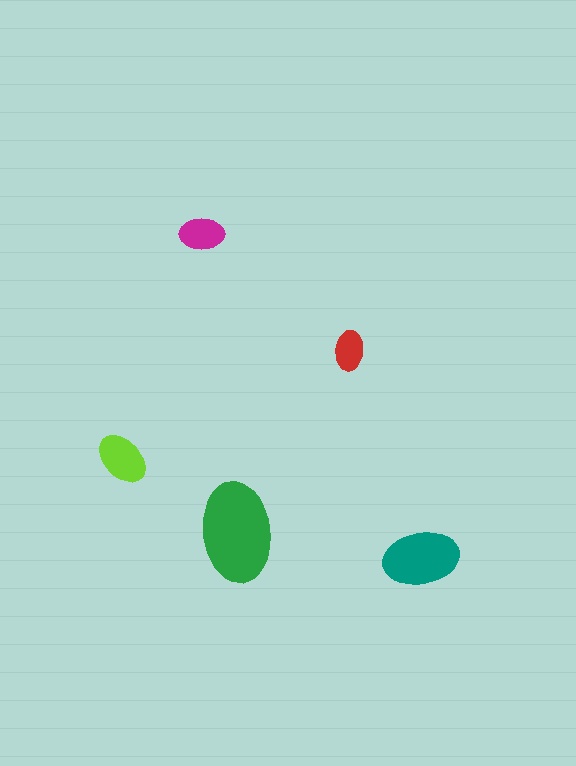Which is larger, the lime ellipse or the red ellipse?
The lime one.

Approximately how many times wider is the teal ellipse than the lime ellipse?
About 1.5 times wider.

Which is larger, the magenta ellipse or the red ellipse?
The magenta one.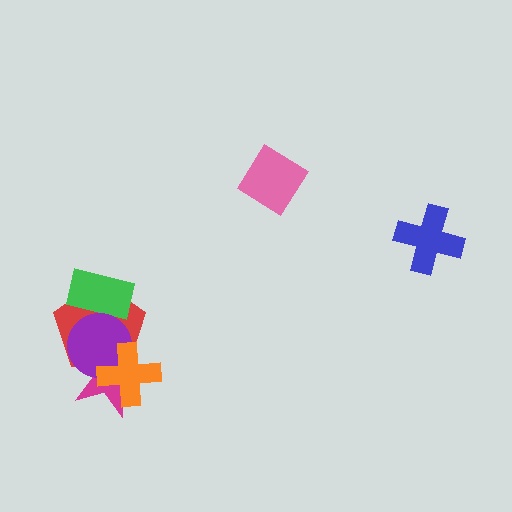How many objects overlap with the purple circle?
4 objects overlap with the purple circle.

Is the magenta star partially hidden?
Yes, it is partially covered by another shape.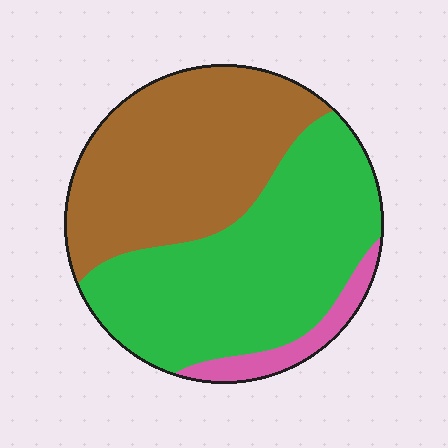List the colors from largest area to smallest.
From largest to smallest: green, brown, pink.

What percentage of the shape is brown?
Brown covers roughly 45% of the shape.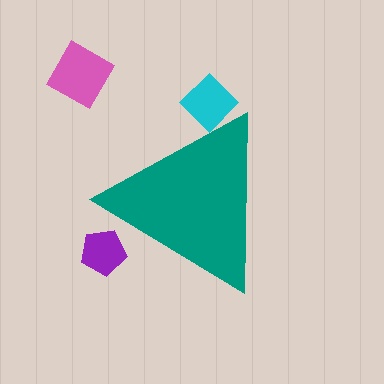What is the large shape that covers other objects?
A teal triangle.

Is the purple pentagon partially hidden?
Yes, the purple pentagon is partially hidden behind the teal triangle.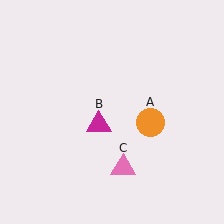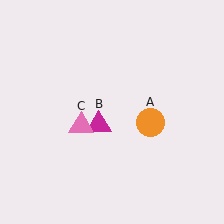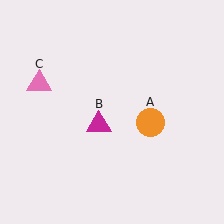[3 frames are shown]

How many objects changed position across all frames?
1 object changed position: pink triangle (object C).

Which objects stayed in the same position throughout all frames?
Orange circle (object A) and magenta triangle (object B) remained stationary.